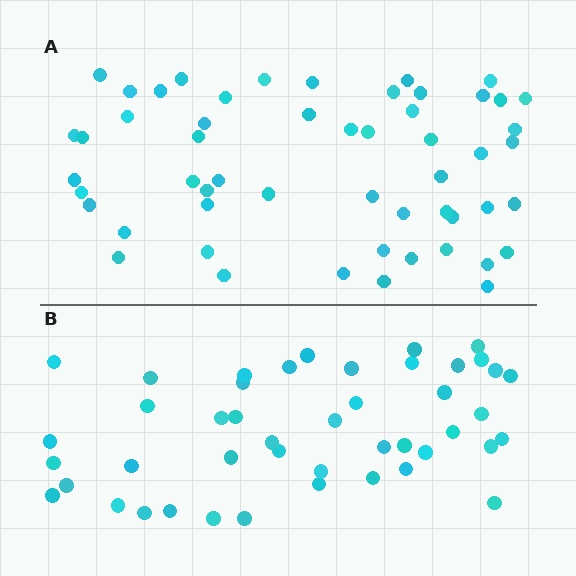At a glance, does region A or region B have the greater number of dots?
Region A (the top region) has more dots.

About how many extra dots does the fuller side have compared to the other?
Region A has roughly 8 or so more dots than region B.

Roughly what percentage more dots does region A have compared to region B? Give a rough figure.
About 20% more.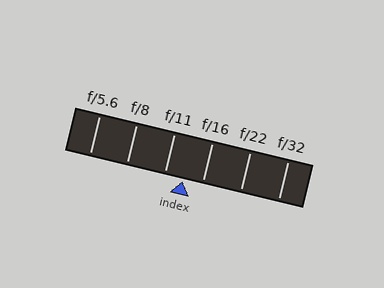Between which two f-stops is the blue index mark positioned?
The index mark is between f/11 and f/16.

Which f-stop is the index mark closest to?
The index mark is closest to f/11.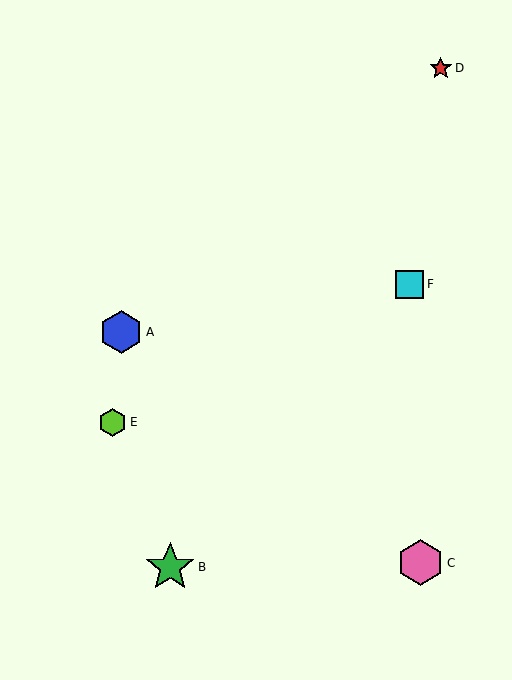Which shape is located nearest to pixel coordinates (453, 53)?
The red star (labeled D) at (441, 68) is nearest to that location.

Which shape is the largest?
The green star (labeled B) is the largest.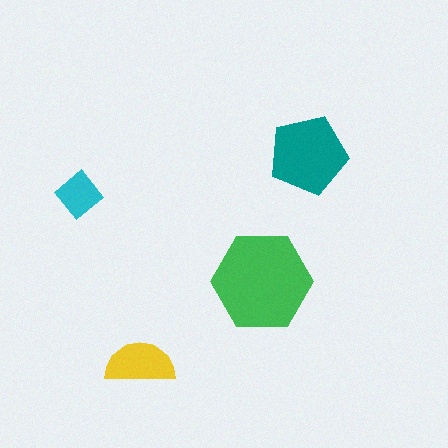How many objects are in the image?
There are 4 objects in the image.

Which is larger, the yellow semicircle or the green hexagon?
The green hexagon.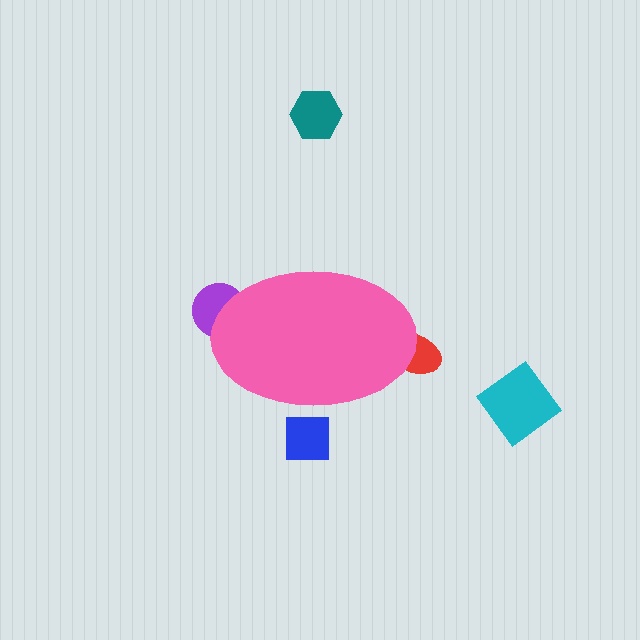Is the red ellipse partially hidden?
Yes, the red ellipse is partially hidden behind the pink ellipse.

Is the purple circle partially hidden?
Yes, the purple circle is partially hidden behind the pink ellipse.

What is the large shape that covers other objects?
A pink ellipse.